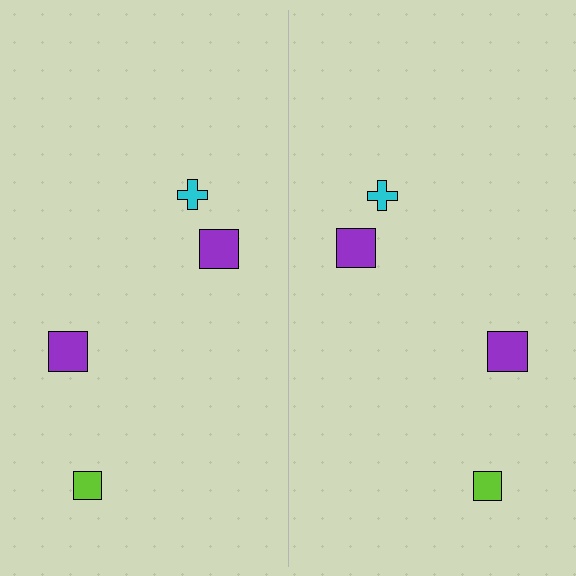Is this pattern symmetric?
Yes, this pattern has bilateral (reflection) symmetry.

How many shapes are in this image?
There are 8 shapes in this image.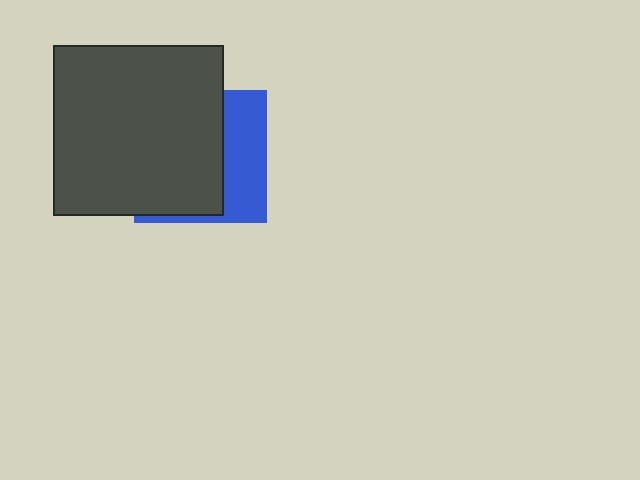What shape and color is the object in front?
The object in front is a dark gray square.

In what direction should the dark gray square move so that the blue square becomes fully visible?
The dark gray square should move left. That is the shortest direction to clear the overlap and leave the blue square fully visible.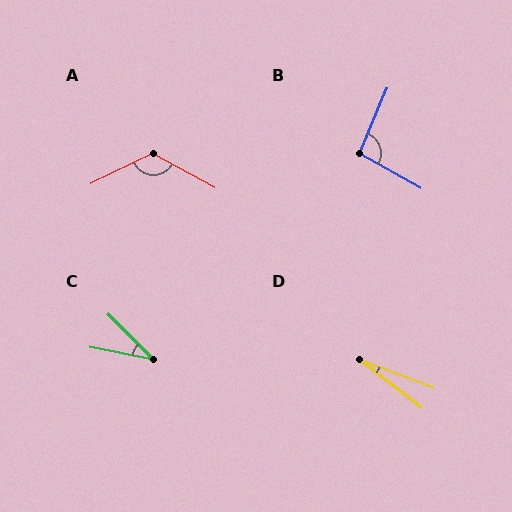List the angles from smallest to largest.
D (16°), C (34°), B (96°), A (125°).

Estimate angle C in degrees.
Approximately 34 degrees.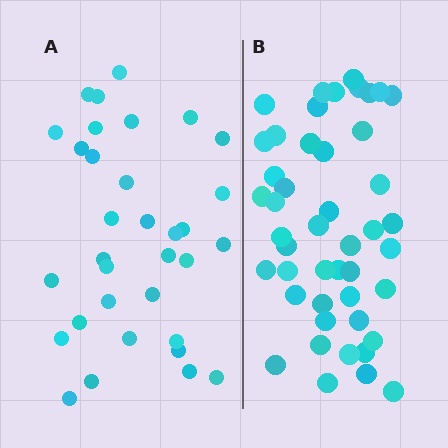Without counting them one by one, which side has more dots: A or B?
Region B (the right region) has more dots.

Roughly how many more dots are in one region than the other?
Region B has approximately 15 more dots than region A.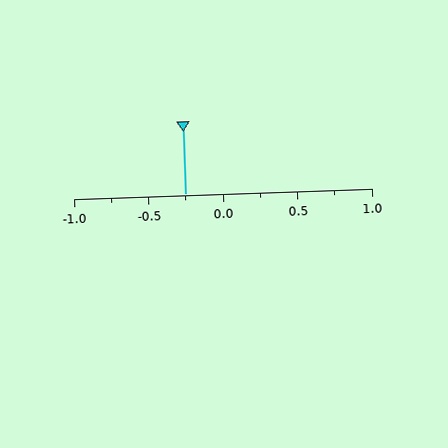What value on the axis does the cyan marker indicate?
The marker indicates approximately -0.25.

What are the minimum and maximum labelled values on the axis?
The axis runs from -1.0 to 1.0.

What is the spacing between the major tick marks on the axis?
The major ticks are spaced 0.5 apart.